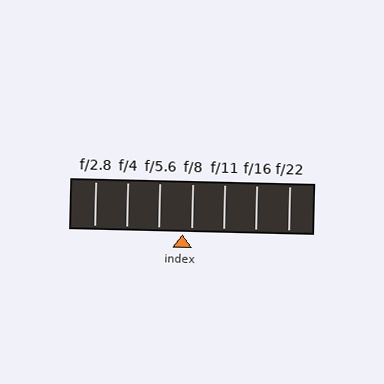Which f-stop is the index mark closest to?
The index mark is closest to f/8.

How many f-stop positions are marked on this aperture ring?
There are 7 f-stop positions marked.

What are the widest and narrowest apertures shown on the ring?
The widest aperture shown is f/2.8 and the narrowest is f/22.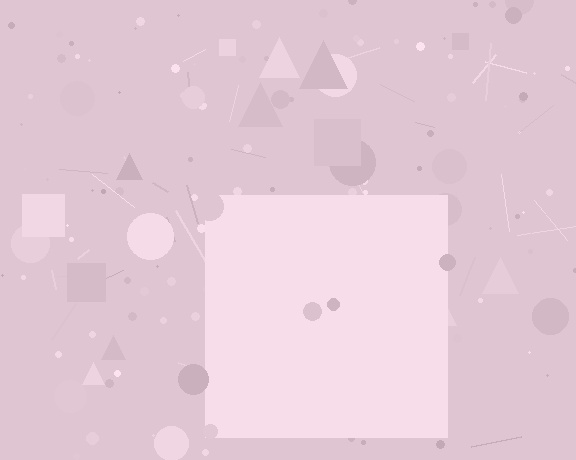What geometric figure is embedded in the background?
A square is embedded in the background.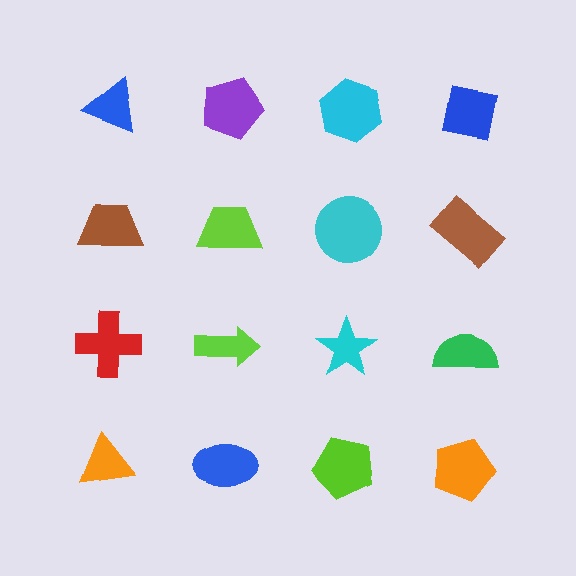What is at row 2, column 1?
A brown trapezoid.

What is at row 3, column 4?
A green semicircle.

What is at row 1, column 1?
A blue triangle.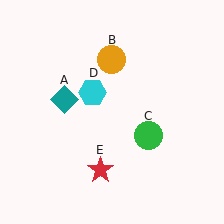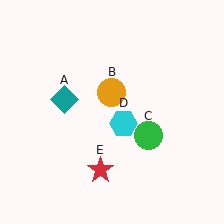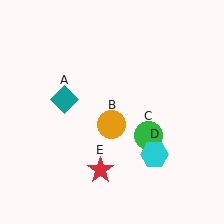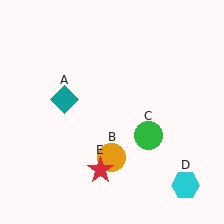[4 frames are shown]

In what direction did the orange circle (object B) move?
The orange circle (object B) moved down.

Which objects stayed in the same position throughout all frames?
Teal diamond (object A) and green circle (object C) and red star (object E) remained stationary.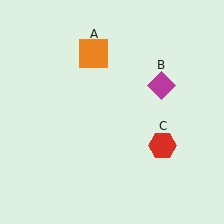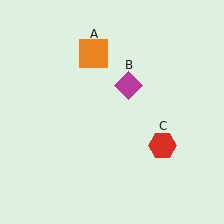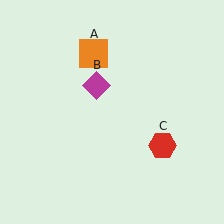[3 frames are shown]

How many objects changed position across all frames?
1 object changed position: magenta diamond (object B).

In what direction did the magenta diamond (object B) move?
The magenta diamond (object B) moved left.